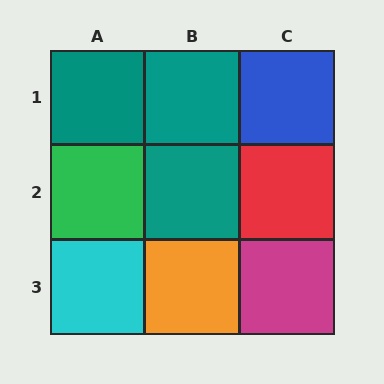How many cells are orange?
1 cell is orange.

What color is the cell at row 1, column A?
Teal.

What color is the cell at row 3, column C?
Magenta.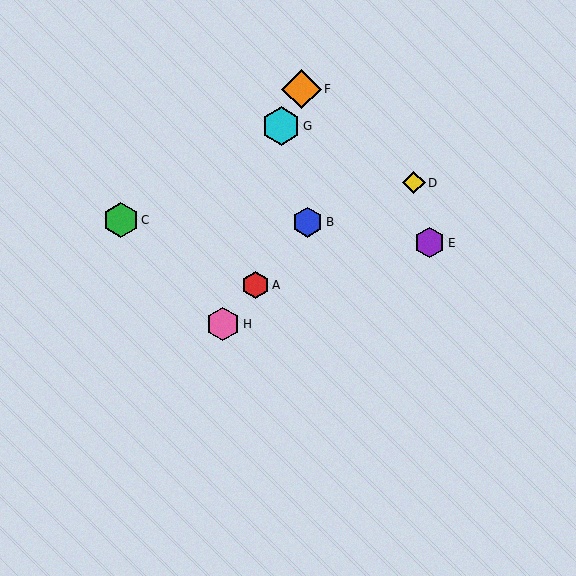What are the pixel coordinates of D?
Object D is at (414, 183).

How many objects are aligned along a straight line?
3 objects (A, B, H) are aligned along a straight line.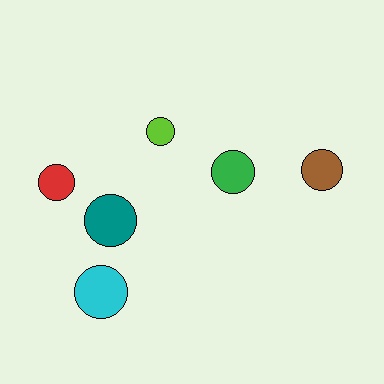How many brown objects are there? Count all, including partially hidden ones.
There is 1 brown object.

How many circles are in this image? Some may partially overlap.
There are 6 circles.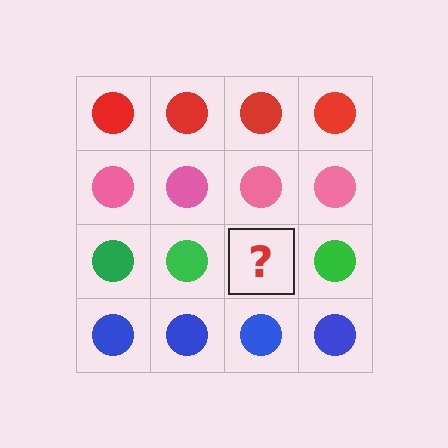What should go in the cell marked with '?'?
The missing cell should contain a green circle.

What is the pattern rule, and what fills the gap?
The rule is that each row has a consistent color. The gap should be filled with a green circle.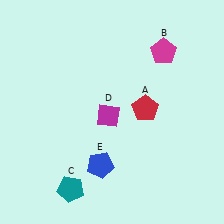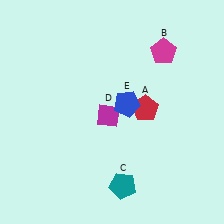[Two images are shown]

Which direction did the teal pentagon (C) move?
The teal pentagon (C) moved right.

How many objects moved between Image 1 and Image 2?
2 objects moved between the two images.